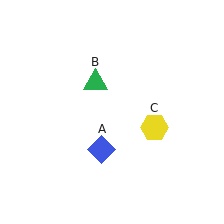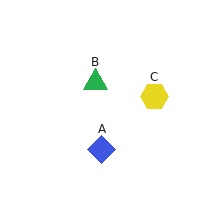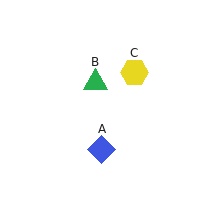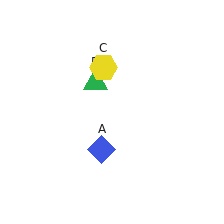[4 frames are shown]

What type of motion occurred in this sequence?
The yellow hexagon (object C) rotated counterclockwise around the center of the scene.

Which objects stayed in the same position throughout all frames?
Blue diamond (object A) and green triangle (object B) remained stationary.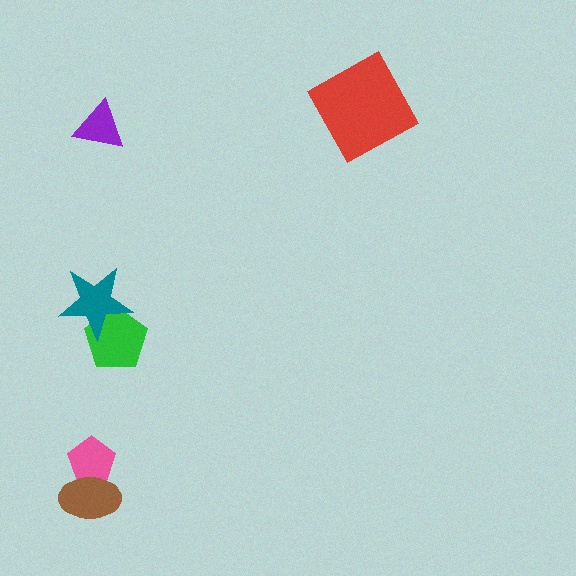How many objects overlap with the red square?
0 objects overlap with the red square.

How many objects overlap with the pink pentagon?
1 object overlaps with the pink pentagon.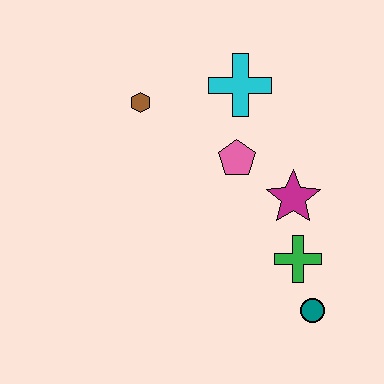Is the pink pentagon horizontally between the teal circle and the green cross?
No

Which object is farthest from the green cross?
The brown hexagon is farthest from the green cross.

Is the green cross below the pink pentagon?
Yes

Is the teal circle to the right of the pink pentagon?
Yes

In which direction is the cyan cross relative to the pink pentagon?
The cyan cross is above the pink pentagon.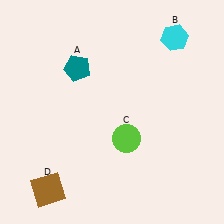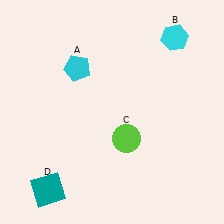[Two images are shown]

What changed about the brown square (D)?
In Image 1, D is brown. In Image 2, it changed to teal.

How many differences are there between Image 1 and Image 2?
There are 2 differences between the two images.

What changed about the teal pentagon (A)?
In Image 1, A is teal. In Image 2, it changed to cyan.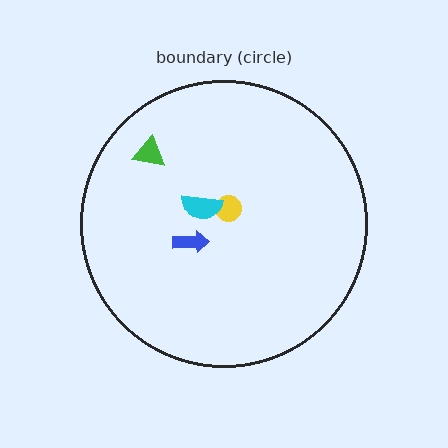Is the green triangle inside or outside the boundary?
Inside.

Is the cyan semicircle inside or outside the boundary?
Inside.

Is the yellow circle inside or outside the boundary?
Inside.